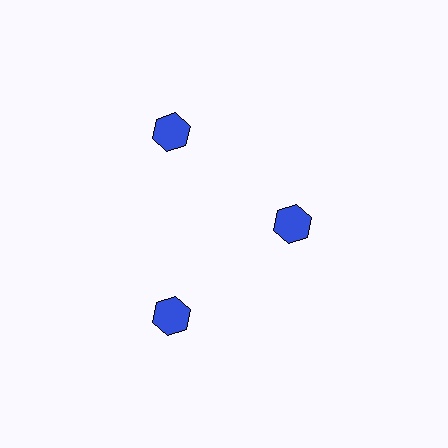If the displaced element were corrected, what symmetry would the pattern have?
It would have 3-fold rotational symmetry — the pattern would map onto itself every 120 degrees.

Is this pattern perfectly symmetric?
No. The 3 blue hexagons are arranged in a ring, but one element near the 3 o'clock position is pulled inward toward the center, breaking the 3-fold rotational symmetry.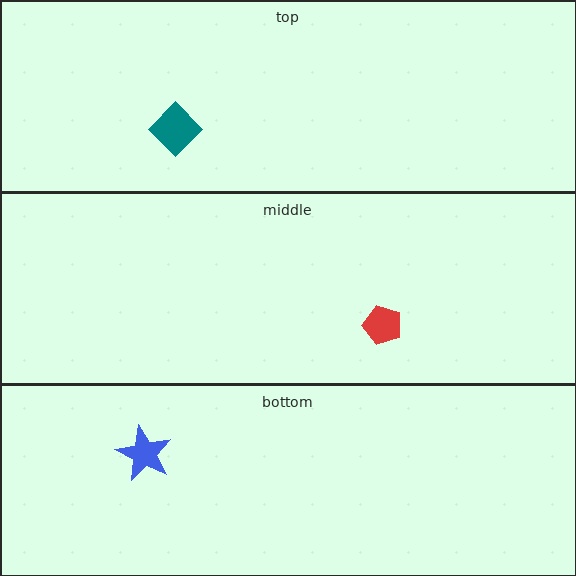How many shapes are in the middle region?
1.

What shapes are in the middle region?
The red pentagon.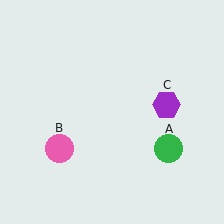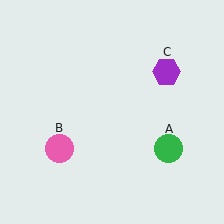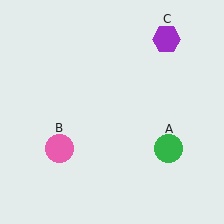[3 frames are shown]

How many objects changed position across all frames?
1 object changed position: purple hexagon (object C).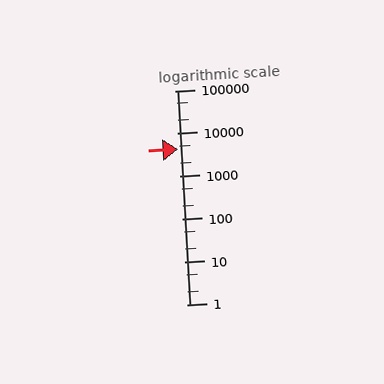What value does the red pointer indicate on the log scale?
The pointer indicates approximately 4200.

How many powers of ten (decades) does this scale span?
The scale spans 5 decades, from 1 to 100000.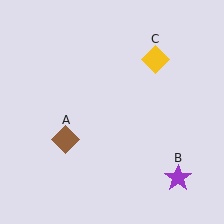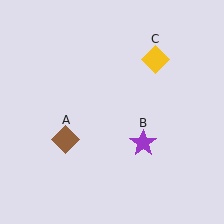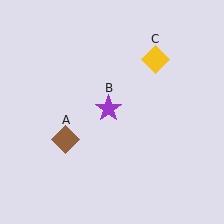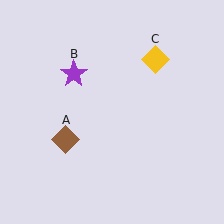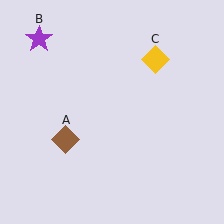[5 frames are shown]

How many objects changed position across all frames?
1 object changed position: purple star (object B).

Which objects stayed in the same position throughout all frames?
Brown diamond (object A) and yellow diamond (object C) remained stationary.